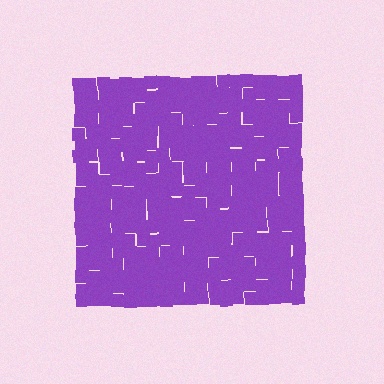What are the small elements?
The small elements are squares.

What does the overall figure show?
The overall figure shows a square.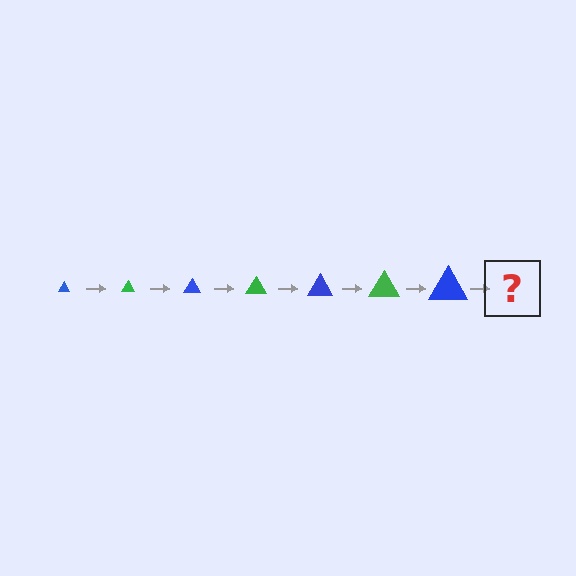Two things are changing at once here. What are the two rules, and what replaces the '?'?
The two rules are that the triangle grows larger each step and the color cycles through blue and green. The '?' should be a green triangle, larger than the previous one.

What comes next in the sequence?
The next element should be a green triangle, larger than the previous one.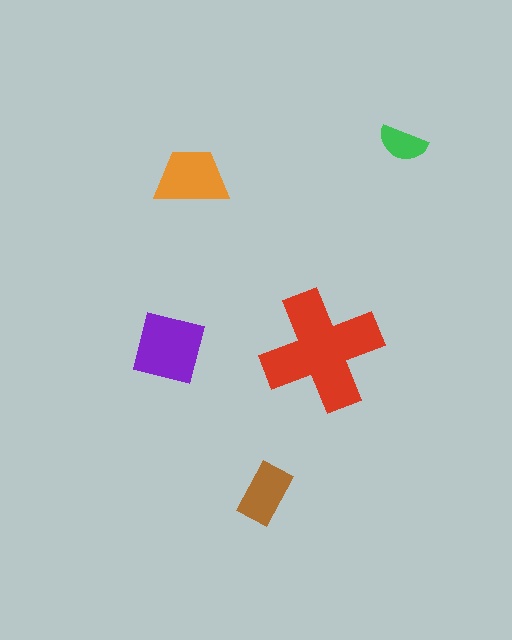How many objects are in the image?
There are 5 objects in the image.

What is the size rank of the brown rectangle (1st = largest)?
4th.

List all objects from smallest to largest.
The green semicircle, the brown rectangle, the orange trapezoid, the purple square, the red cross.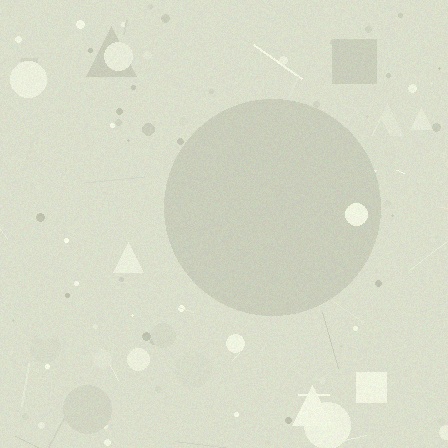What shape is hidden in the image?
A circle is hidden in the image.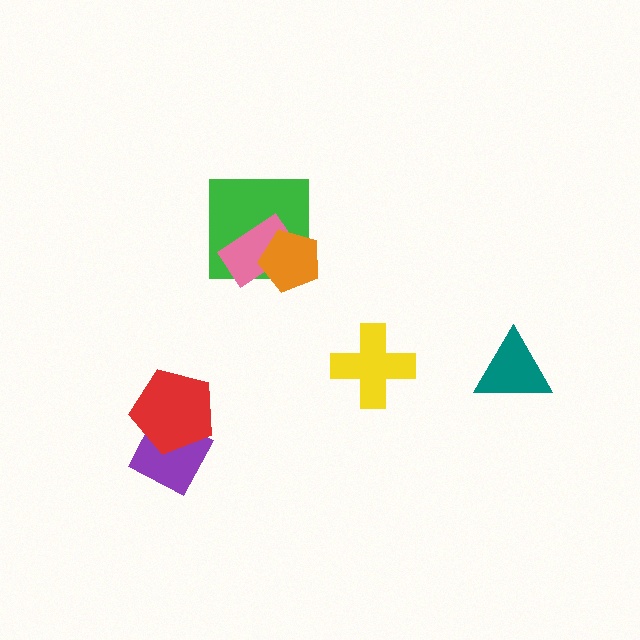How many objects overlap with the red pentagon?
1 object overlaps with the red pentagon.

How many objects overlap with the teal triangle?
0 objects overlap with the teal triangle.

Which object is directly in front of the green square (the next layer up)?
The pink rectangle is directly in front of the green square.